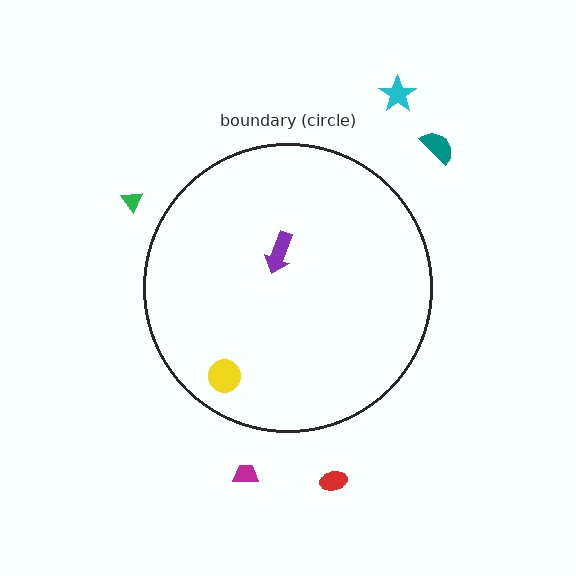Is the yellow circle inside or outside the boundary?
Inside.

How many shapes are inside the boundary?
2 inside, 5 outside.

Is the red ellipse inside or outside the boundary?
Outside.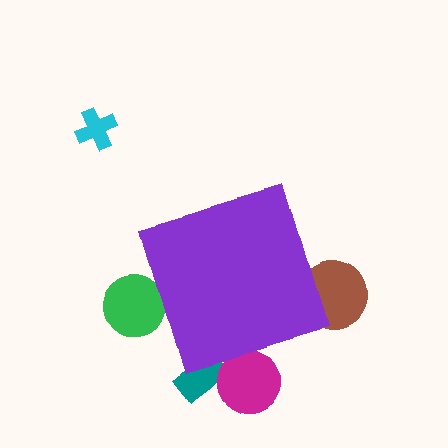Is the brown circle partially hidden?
Yes, the brown circle is partially hidden behind the purple diamond.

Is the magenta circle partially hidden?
Yes, the magenta circle is partially hidden behind the purple diamond.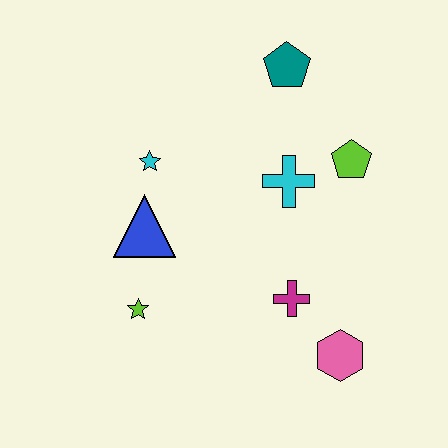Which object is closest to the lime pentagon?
The cyan cross is closest to the lime pentagon.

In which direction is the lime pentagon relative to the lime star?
The lime pentagon is to the right of the lime star.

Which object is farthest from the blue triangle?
The pink hexagon is farthest from the blue triangle.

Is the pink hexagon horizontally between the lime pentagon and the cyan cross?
Yes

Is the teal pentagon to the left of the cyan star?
No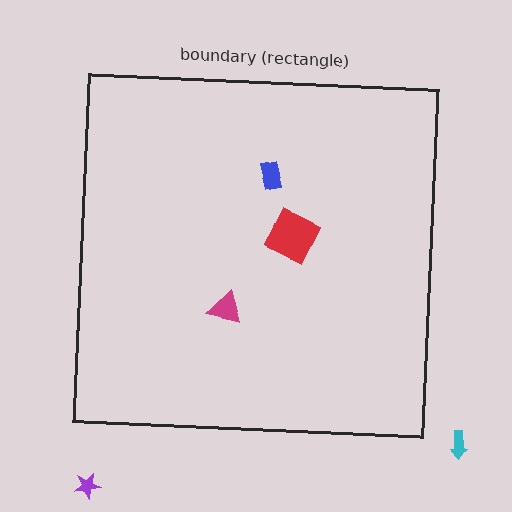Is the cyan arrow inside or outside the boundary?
Outside.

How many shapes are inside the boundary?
3 inside, 2 outside.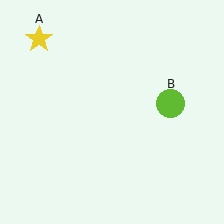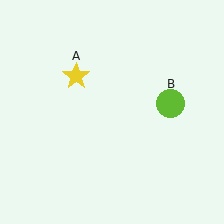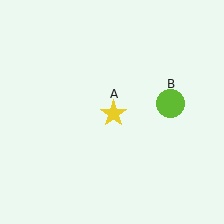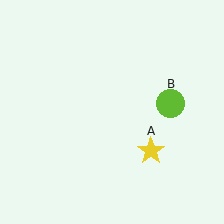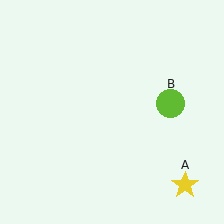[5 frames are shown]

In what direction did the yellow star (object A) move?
The yellow star (object A) moved down and to the right.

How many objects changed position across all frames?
1 object changed position: yellow star (object A).